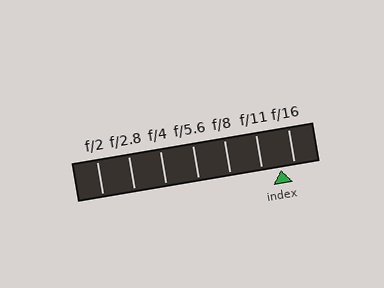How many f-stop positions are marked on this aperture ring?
There are 7 f-stop positions marked.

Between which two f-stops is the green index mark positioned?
The index mark is between f/11 and f/16.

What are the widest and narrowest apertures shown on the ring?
The widest aperture shown is f/2 and the narrowest is f/16.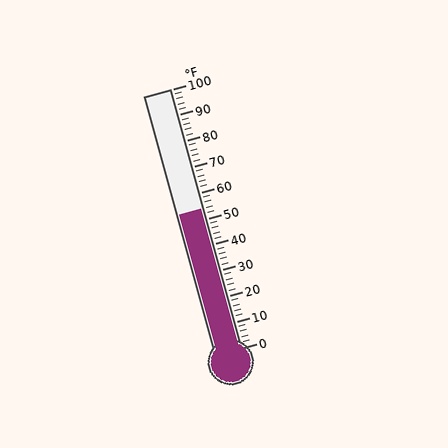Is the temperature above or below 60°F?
The temperature is below 60°F.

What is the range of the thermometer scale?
The thermometer scale ranges from 0°F to 100°F.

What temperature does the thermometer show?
The thermometer shows approximately 54°F.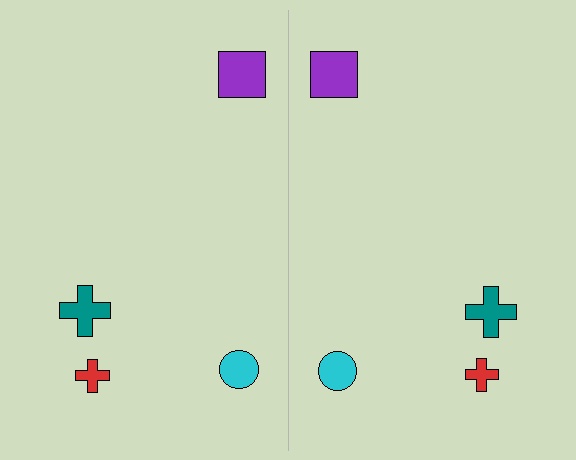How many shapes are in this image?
There are 8 shapes in this image.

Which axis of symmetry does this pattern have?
The pattern has a vertical axis of symmetry running through the center of the image.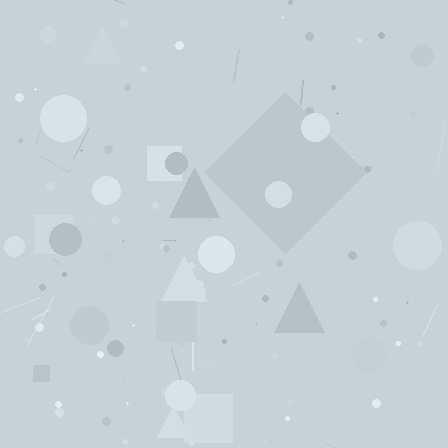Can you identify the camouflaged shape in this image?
The camouflaged shape is a diamond.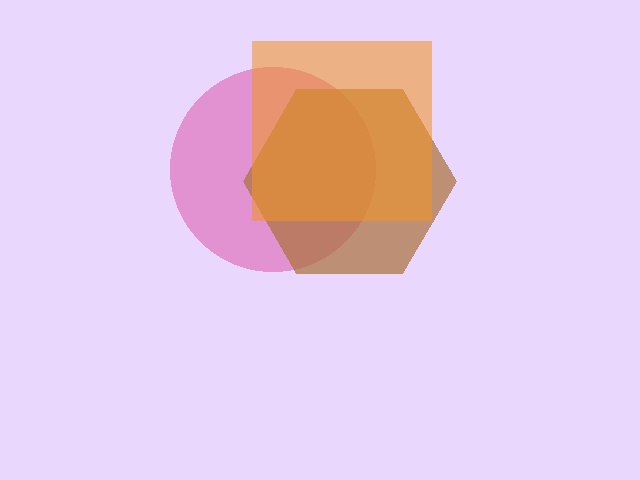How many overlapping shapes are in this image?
There are 3 overlapping shapes in the image.